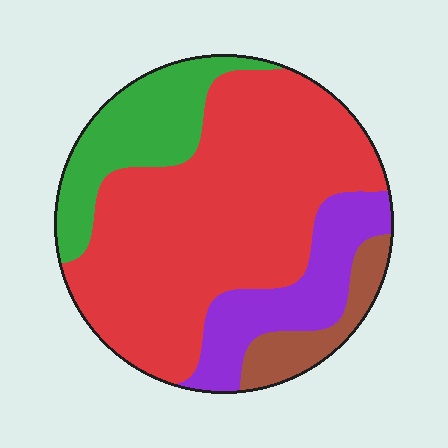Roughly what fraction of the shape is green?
Green takes up less than a quarter of the shape.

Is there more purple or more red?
Red.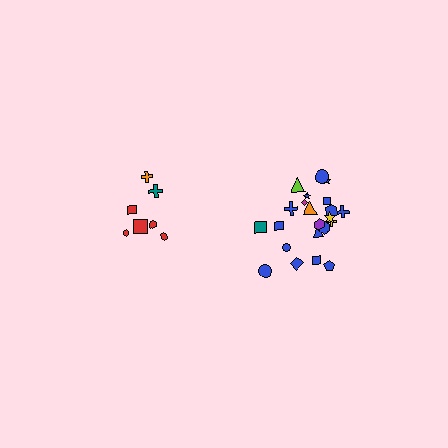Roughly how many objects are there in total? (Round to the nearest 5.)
Roughly 30 objects in total.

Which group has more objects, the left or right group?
The right group.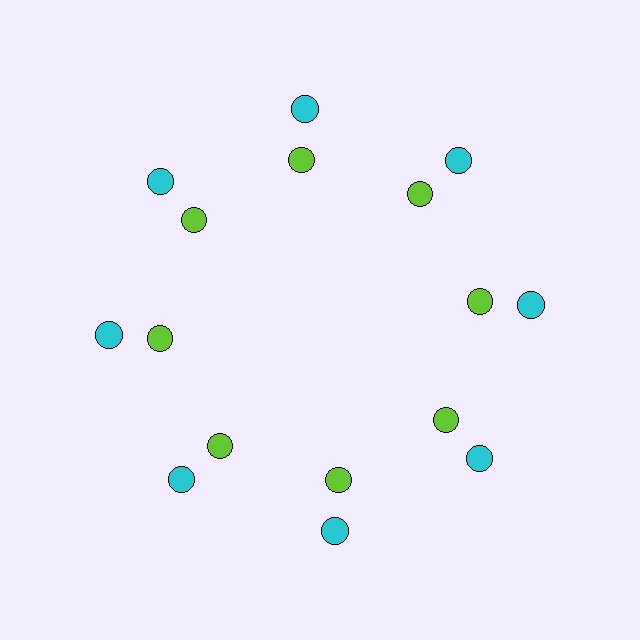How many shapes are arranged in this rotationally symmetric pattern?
There are 16 shapes, arranged in 8 groups of 2.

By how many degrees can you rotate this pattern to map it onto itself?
The pattern maps onto itself every 45 degrees of rotation.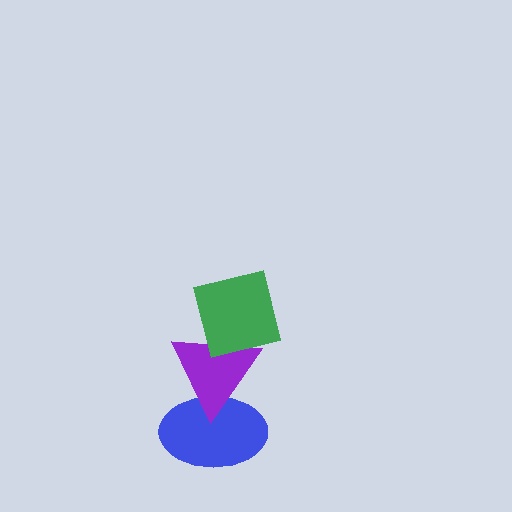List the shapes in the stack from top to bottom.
From top to bottom: the green square, the purple triangle, the blue ellipse.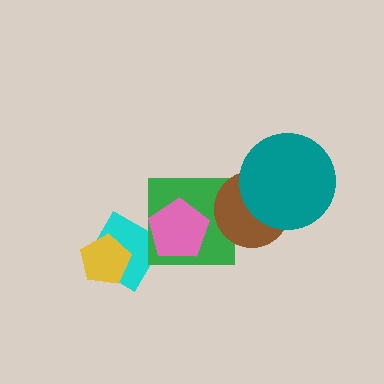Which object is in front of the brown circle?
The teal circle is in front of the brown circle.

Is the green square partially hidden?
Yes, it is partially covered by another shape.